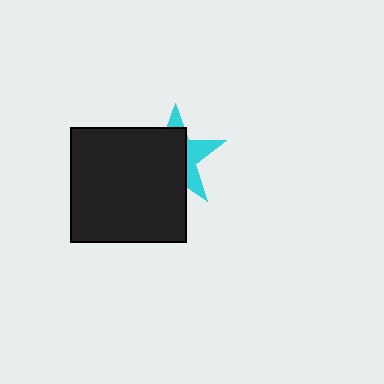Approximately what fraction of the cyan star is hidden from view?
Roughly 66% of the cyan star is hidden behind the black square.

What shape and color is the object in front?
The object in front is a black square.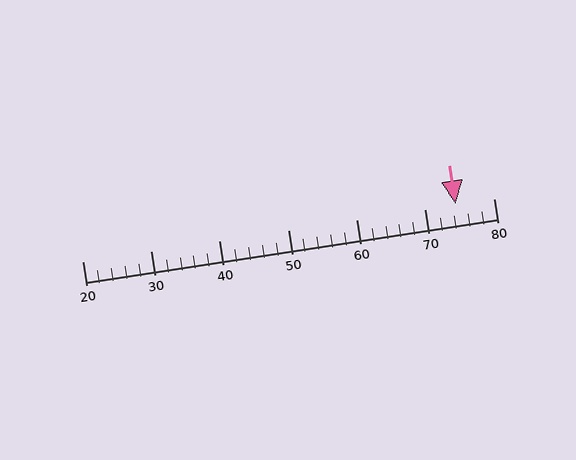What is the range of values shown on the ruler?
The ruler shows values from 20 to 80.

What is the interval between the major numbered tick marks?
The major tick marks are spaced 10 units apart.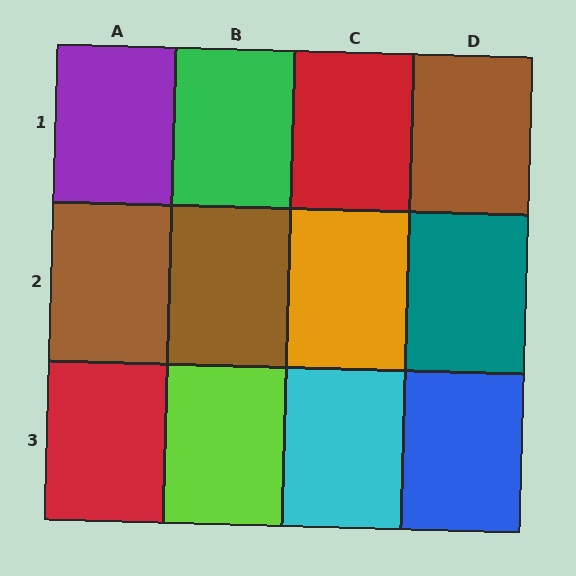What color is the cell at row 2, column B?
Brown.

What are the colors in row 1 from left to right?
Purple, green, red, brown.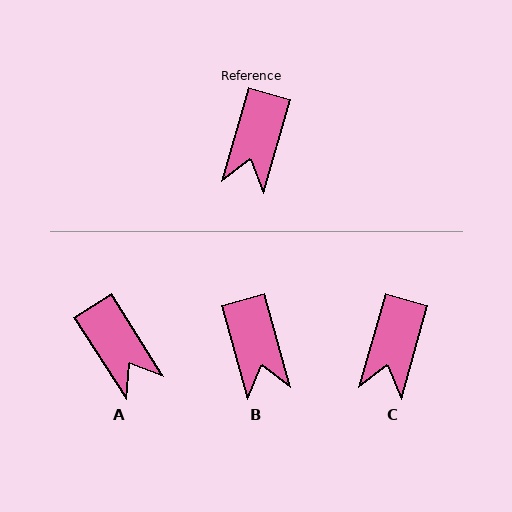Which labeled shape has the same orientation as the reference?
C.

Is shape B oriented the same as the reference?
No, it is off by about 32 degrees.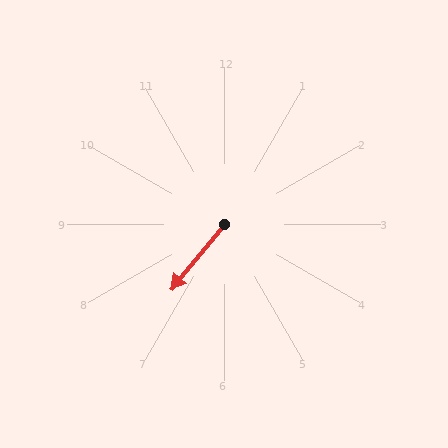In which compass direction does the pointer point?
Southwest.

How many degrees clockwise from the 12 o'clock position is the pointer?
Approximately 219 degrees.